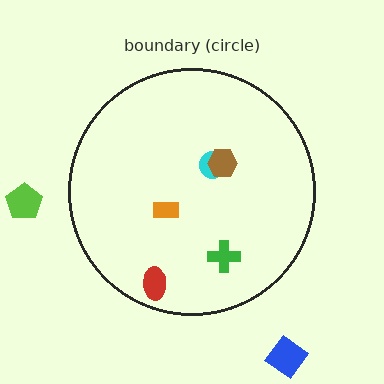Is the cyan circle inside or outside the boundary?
Inside.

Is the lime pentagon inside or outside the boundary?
Outside.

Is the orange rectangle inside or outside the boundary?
Inside.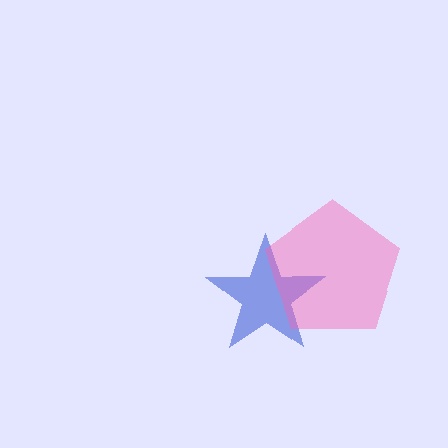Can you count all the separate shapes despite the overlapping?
Yes, there are 2 separate shapes.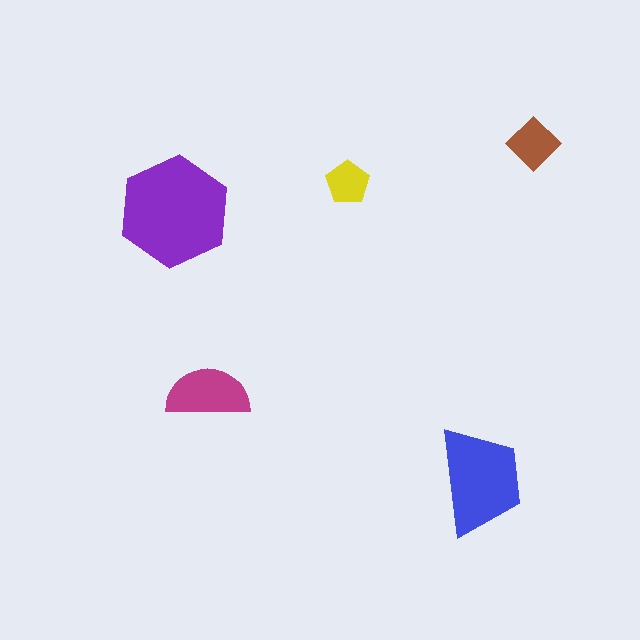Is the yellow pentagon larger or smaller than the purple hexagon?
Smaller.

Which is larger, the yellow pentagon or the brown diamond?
The brown diamond.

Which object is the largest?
The purple hexagon.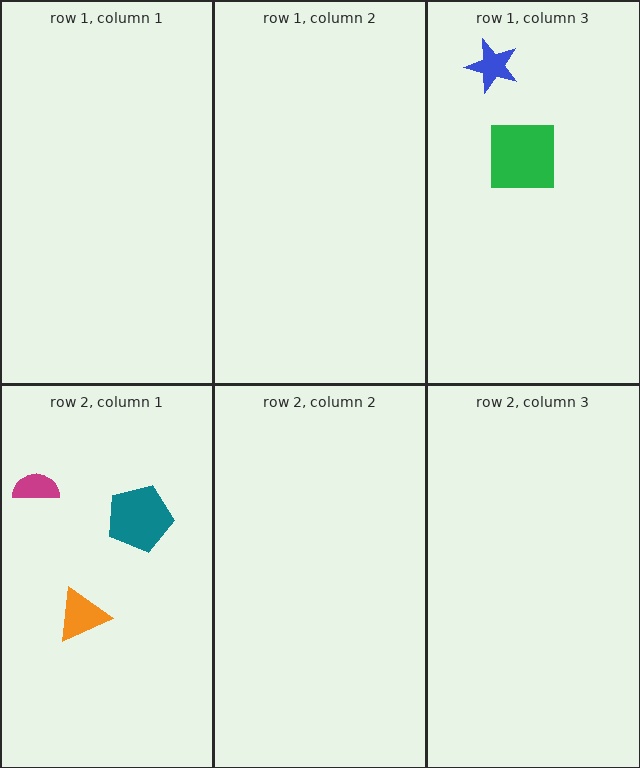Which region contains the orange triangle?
The row 2, column 1 region.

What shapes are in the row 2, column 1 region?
The magenta semicircle, the orange triangle, the teal pentagon.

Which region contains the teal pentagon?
The row 2, column 1 region.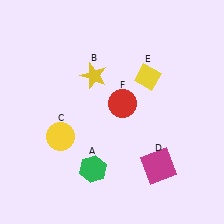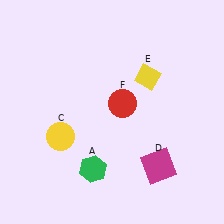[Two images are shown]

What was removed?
The yellow star (B) was removed in Image 2.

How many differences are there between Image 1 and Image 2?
There is 1 difference between the two images.